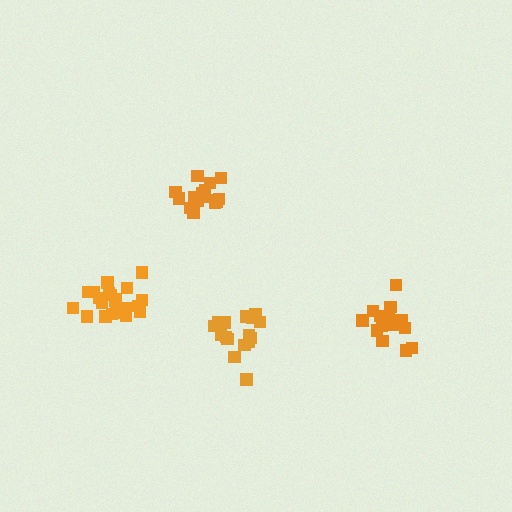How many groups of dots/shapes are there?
There are 4 groups.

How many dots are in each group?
Group 1: 17 dots, Group 2: 15 dots, Group 3: 17 dots, Group 4: 21 dots (70 total).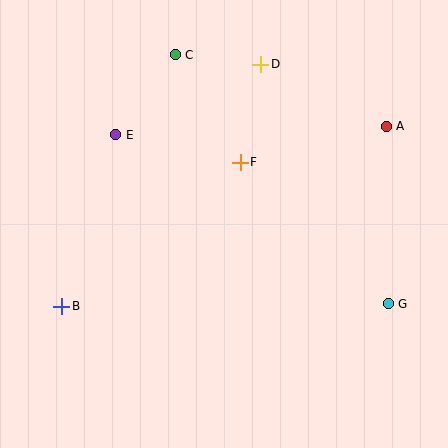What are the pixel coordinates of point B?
Point B is at (62, 306).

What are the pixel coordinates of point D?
Point D is at (261, 64).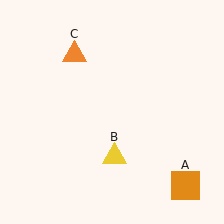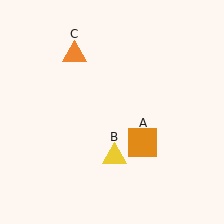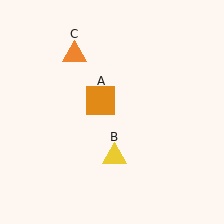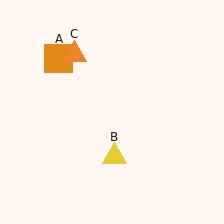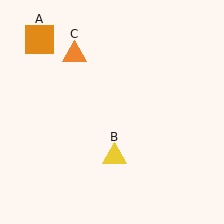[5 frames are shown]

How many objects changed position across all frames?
1 object changed position: orange square (object A).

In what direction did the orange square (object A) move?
The orange square (object A) moved up and to the left.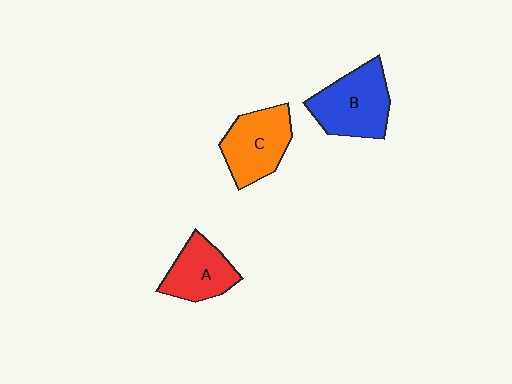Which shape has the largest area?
Shape B (blue).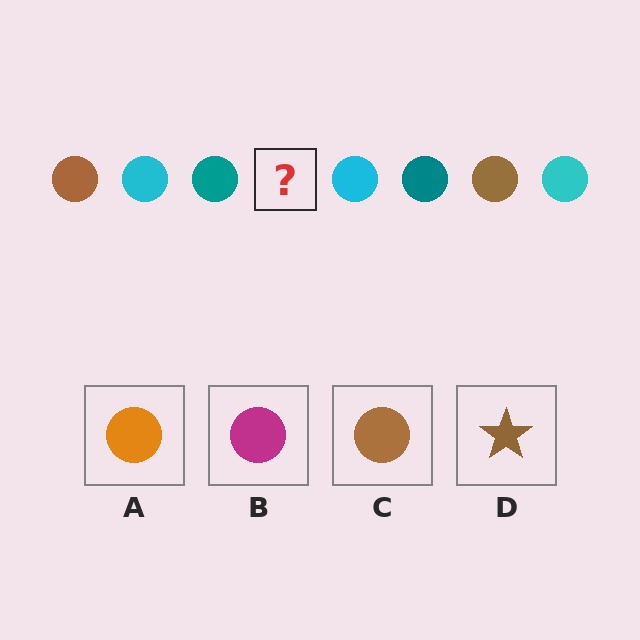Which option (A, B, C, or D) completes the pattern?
C.